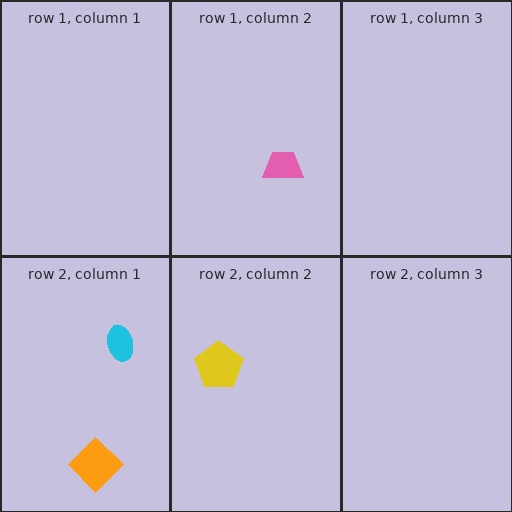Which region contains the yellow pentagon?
The row 2, column 2 region.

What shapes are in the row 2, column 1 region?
The cyan ellipse, the orange diamond.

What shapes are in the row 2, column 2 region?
The yellow pentagon.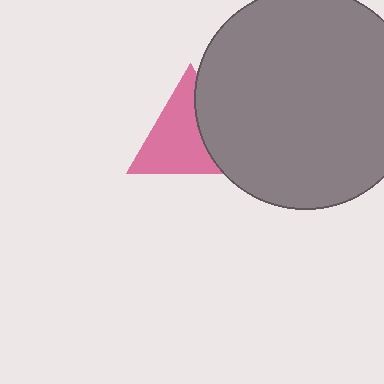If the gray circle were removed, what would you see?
You would see the complete pink triangle.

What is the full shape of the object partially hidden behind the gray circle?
The partially hidden object is a pink triangle.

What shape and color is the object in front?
The object in front is a gray circle.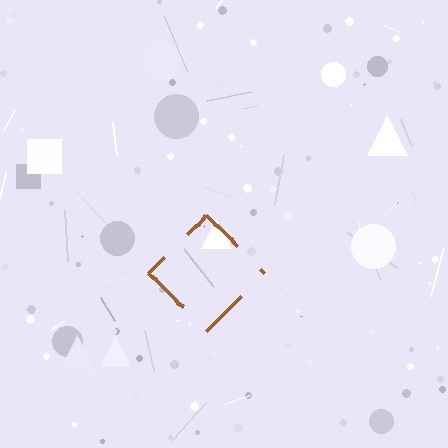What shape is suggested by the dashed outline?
The dashed outline suggests a diamond.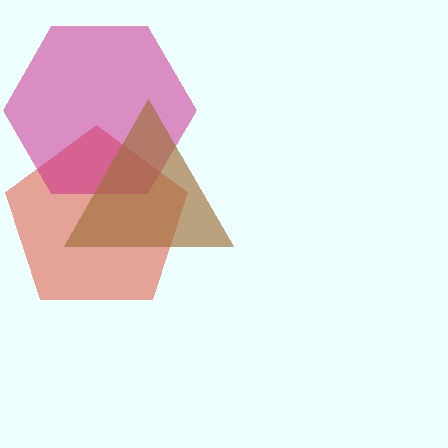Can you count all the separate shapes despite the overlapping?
Yes, there are 3 separate shapes.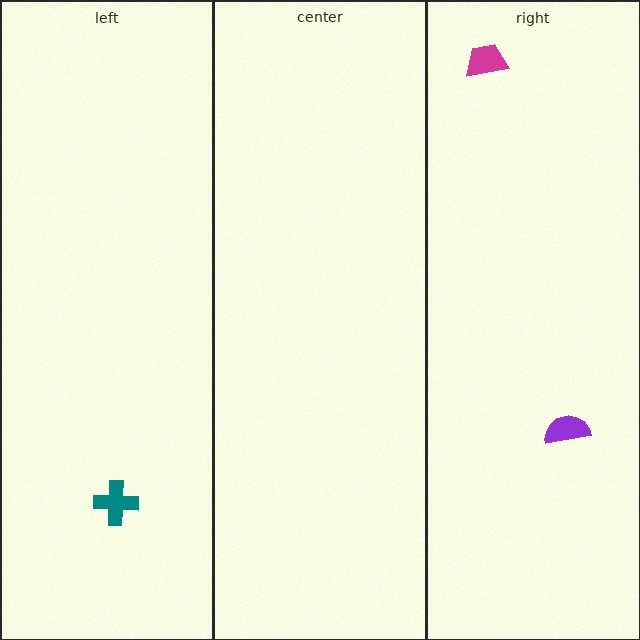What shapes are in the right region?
The purple semicircle, the magenta trapezoid.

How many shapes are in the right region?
2.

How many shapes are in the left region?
1.